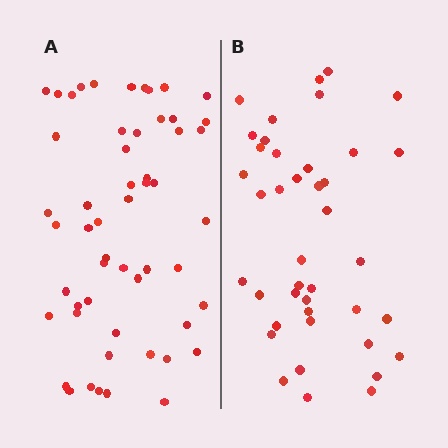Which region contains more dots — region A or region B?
Region A (the left region) has more dots.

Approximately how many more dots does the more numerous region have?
Region A has approximately 15 more dots than region B.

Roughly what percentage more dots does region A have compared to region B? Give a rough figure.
About 30% more.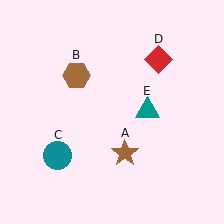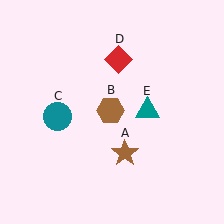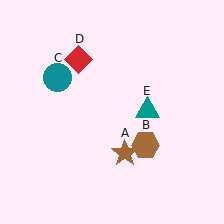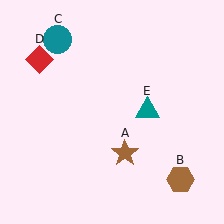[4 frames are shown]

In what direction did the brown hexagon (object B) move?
The brown hexagon (object B) moved down and to the right.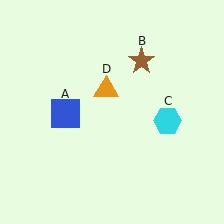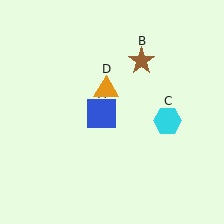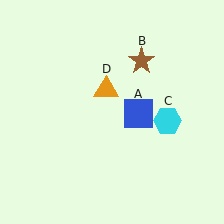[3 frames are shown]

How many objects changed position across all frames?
1 object changed position: blue square (object A).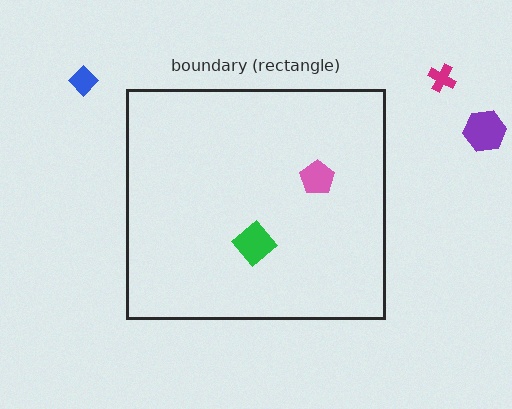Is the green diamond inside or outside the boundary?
Inside.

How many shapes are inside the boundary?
2 inside, 3 outside.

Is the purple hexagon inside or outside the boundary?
Outside.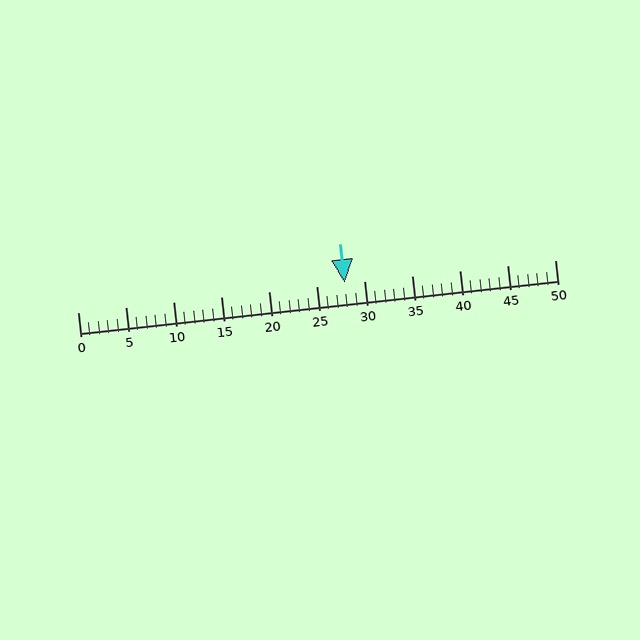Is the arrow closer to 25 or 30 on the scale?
The arrow is closer to 30.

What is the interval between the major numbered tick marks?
The major tick marks are spaced 5 units apart.